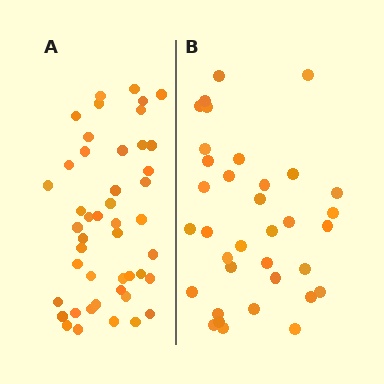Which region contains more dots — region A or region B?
Region A (the left region) has more dots.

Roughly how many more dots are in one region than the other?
Region A has roughly 12 or so more dots than region B.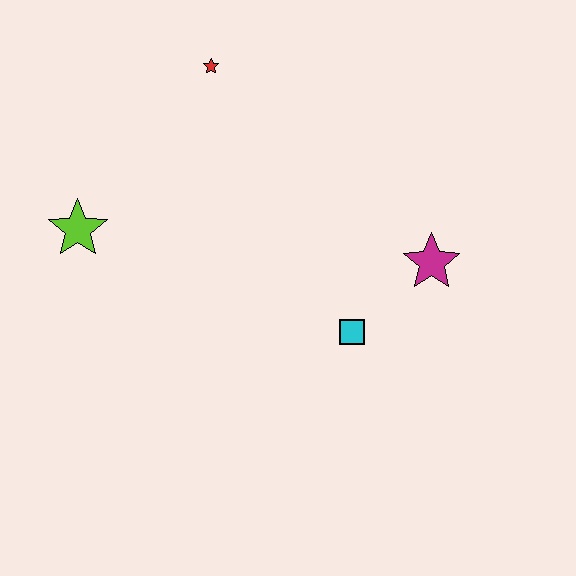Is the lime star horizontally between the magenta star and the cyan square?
No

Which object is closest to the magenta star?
The cyan square is closest to the magenta star.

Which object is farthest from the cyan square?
The red star is farthest from the cyan square.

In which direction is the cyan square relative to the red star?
The cyan square is below the red star.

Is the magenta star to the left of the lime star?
No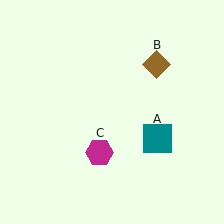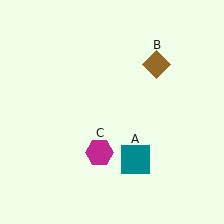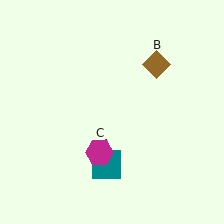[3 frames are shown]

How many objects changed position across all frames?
1 object changed position: teal square (object A).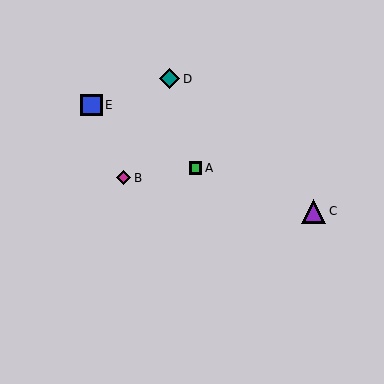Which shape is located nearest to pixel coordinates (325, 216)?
The purple triangle (labeled C) at (314, 211) is nearest to that location.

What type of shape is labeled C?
Shape C is a purple triangle.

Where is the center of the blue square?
The center of the blue square is at (91, 105).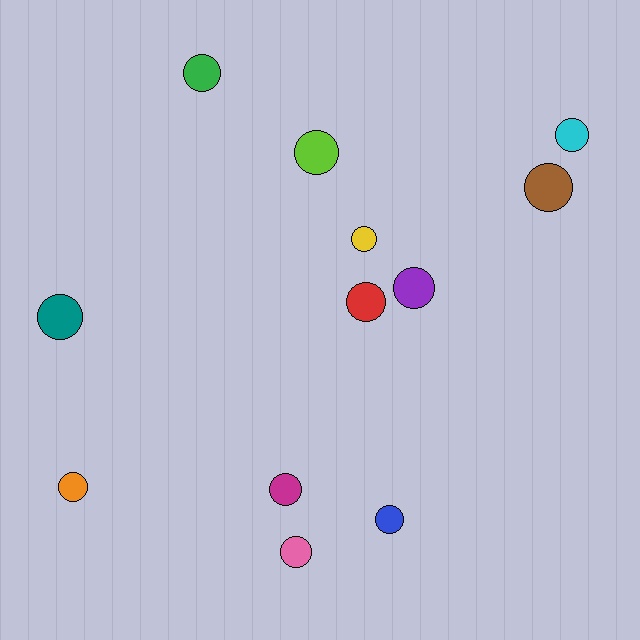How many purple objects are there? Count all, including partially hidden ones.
There is 1 purple object.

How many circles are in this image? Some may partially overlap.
There are 12 circles.